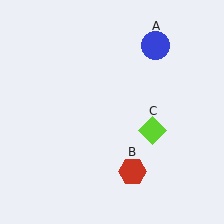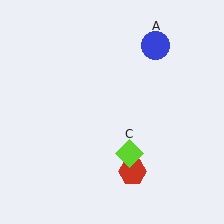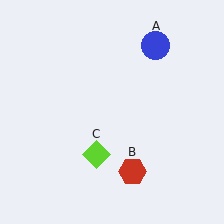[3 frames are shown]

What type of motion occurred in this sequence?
The lime diamond (object C) rotated clockwise around the center of the scene.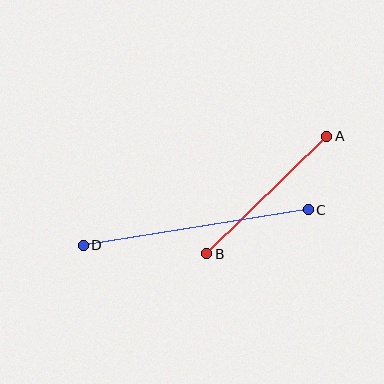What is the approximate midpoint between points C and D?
The midpoint is at approximately (196, 227) pixels.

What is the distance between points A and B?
The distance is approximately 168 pixels.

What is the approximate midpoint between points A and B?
The midpoint is at approximately (267, 195) pixels.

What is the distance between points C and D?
The distance is approximately 228 pixels.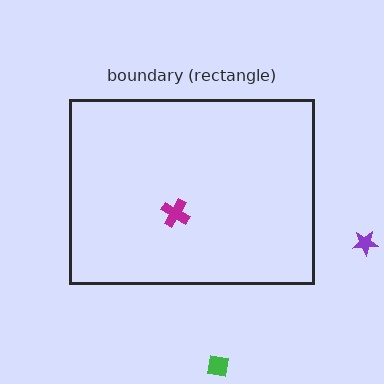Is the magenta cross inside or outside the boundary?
Inside.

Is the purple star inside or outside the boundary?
Outside.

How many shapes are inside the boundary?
1 inside, 2 outside.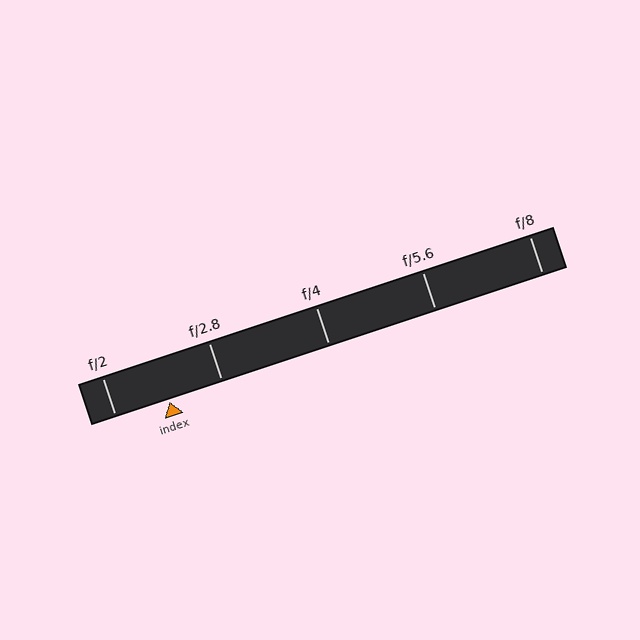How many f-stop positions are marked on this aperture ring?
There are 5 f-stop positions marked.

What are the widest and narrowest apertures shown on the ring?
The widest aperture shown is f/2 and the narrowest is f/8.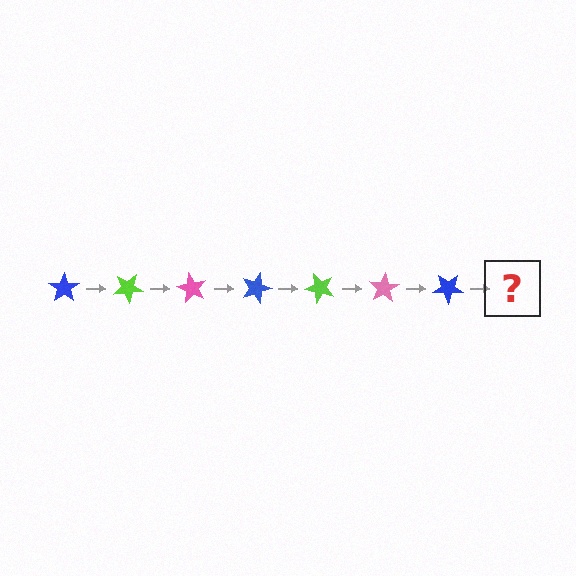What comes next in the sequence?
The next element should be a lime star, rotated 210 degrees from the start.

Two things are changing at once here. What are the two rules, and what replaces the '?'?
The two rules are that it rotates 30 degrees each step and the color cycles through blue, lime, and pink. The '?' should be a lime star, rotated 210 degrees from the start.